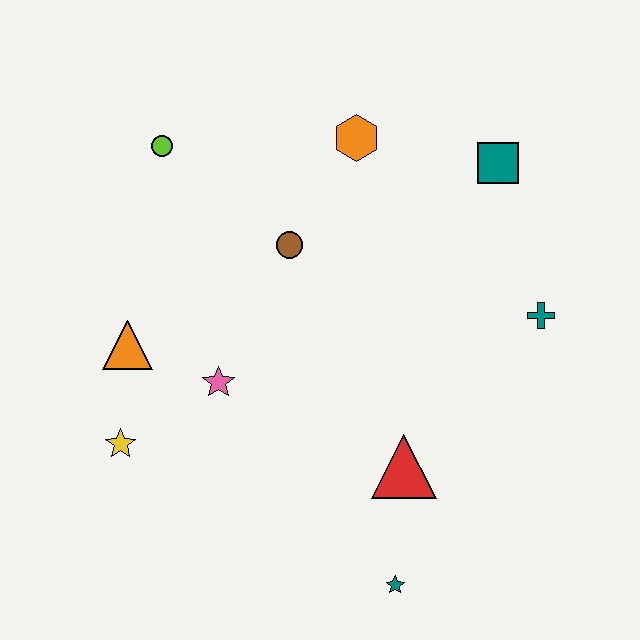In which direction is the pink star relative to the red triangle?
The pink star is to the left of the red triangle.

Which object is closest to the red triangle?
The teal star is closest to the red triangle.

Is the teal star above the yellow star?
No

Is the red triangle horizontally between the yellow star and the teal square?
Yes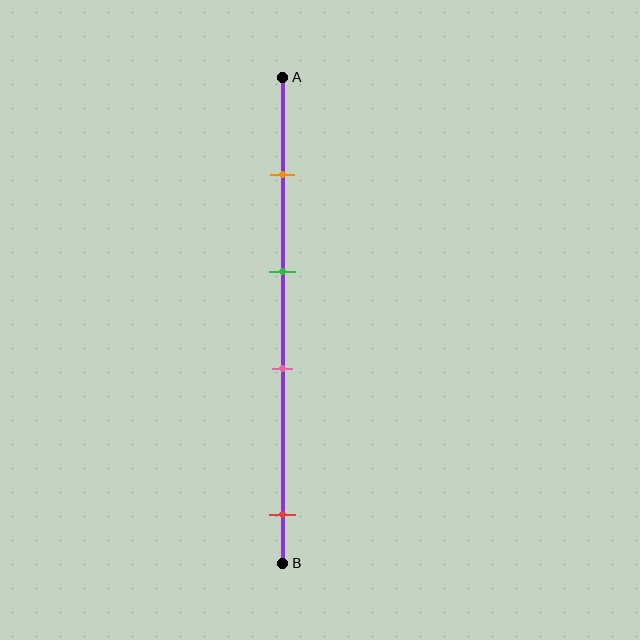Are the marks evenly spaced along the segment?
No, the marks are not evenly spaced.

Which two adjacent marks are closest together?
The green and pink marks are the closest adjacent pair.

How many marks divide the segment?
There are 4 marks dividing the segment.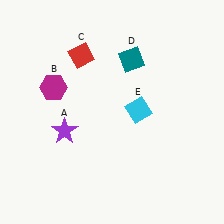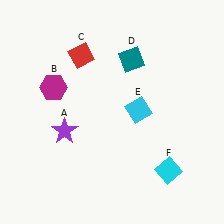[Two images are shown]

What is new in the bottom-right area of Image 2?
A cyan diamond (F) was added in the bottom-right area of Image 2.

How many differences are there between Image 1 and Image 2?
There is 1 difference between the two images.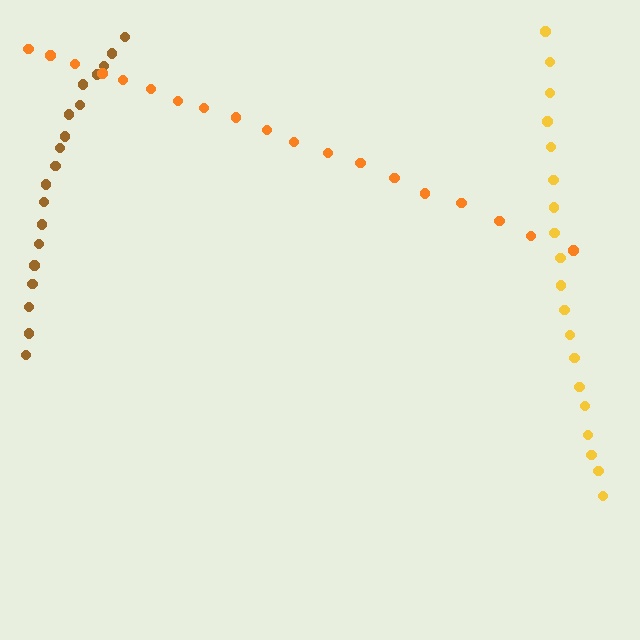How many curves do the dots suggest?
There are 3 distinct paths.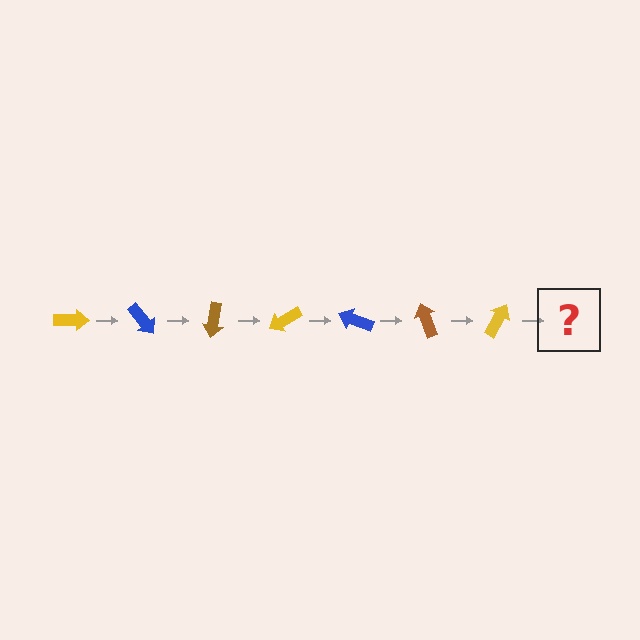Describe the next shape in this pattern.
It should be a blue arrow, rotated 350 degrees from the start.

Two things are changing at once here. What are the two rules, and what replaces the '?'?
The two rules are that it rotates 50 degrees each step and the color cycles through yellow, blue, and brown. The '?' should be a blue arrow, rotated 350 degrees from the start.